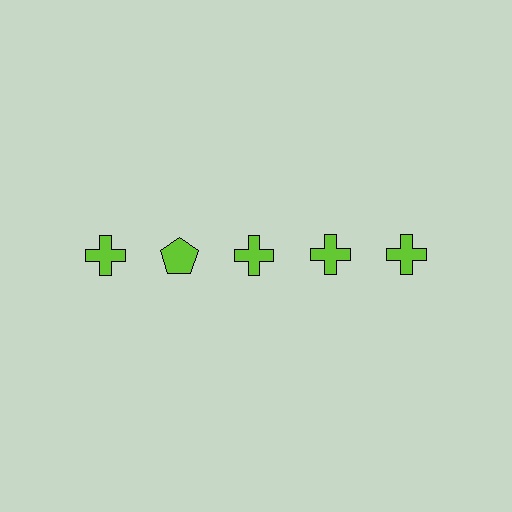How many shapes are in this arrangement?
There are 5 shapes arranged in a grid pattern.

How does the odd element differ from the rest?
It has a different shape: pentagon instead of cross.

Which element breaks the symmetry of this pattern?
The lime pentagon in the top row, second from left column breaks the symmetry. All other shapes are lime crosses.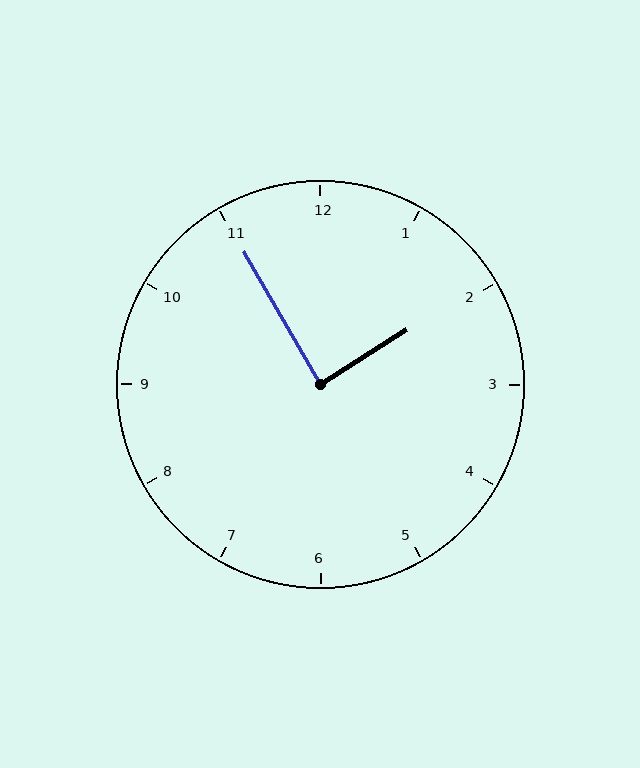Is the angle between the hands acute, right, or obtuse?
It is right.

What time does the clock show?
1:55.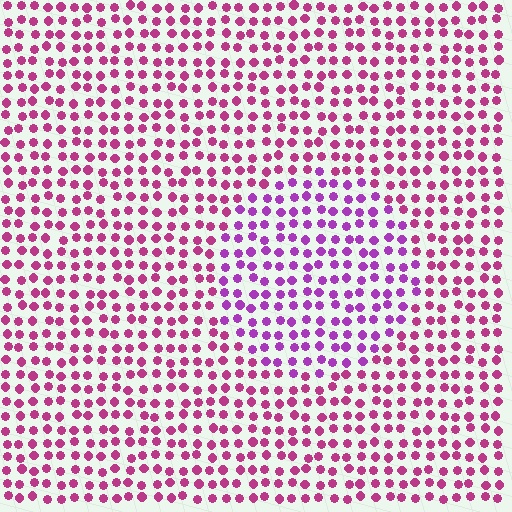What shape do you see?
I see a circle.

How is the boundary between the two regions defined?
The boundary is defined purely by a slight shift in hue (about 31 degrees). Spacing, size, and orientation are identical on both sides.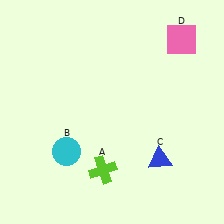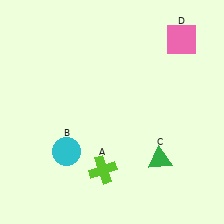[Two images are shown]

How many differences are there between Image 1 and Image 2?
There is 1 difference between the two images.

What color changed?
The triangle (C) changed from blue in Image 1 to green in Image 2.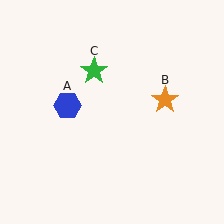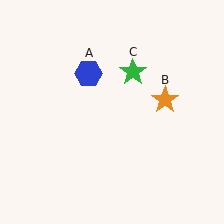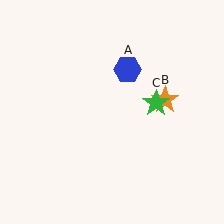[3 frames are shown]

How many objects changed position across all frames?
2 objects changed position: blue hexagon (object A), green star (object C).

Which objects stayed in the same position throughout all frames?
Orange star (object B) remained stationary.